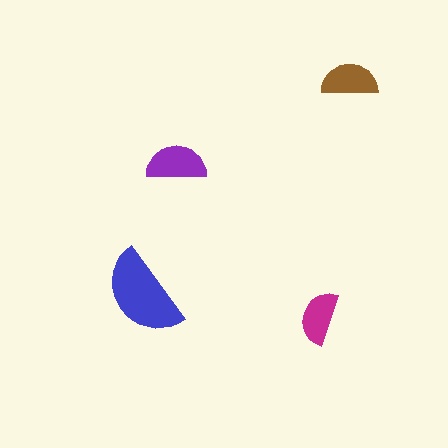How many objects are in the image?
There are 4 objects in the image.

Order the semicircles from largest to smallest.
the blue one, the purple one, the brown one, the magenta one.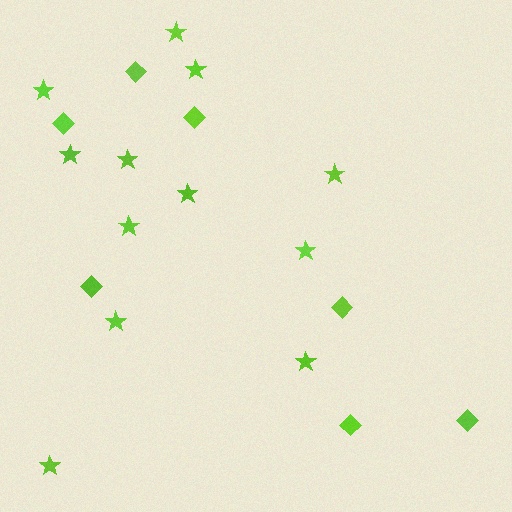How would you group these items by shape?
There are 2 groups: one group of stars (12) and one group of diamonds (7).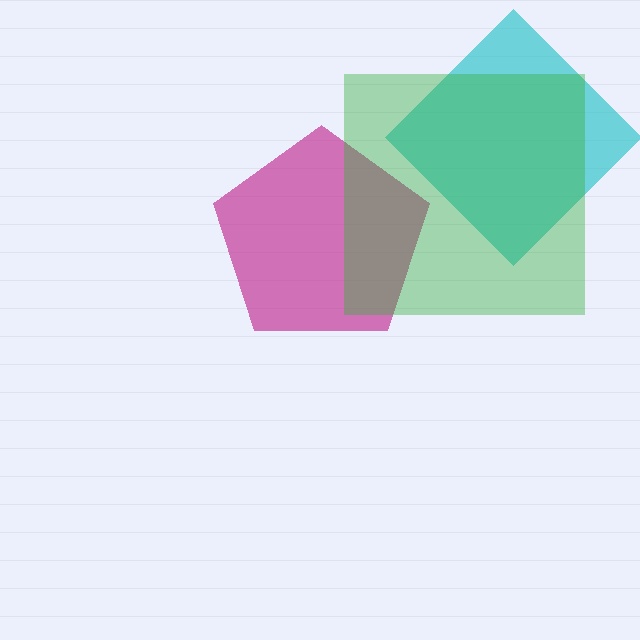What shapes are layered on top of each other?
The layered shapes are: a magenta pentagon, a cyan diamond, a green square.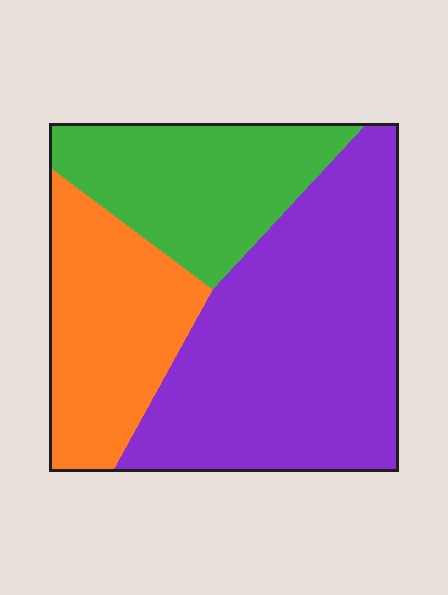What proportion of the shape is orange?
Orange takes up about one quarter (1/4) of the shape.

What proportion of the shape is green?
Green covers around 25% of the shape.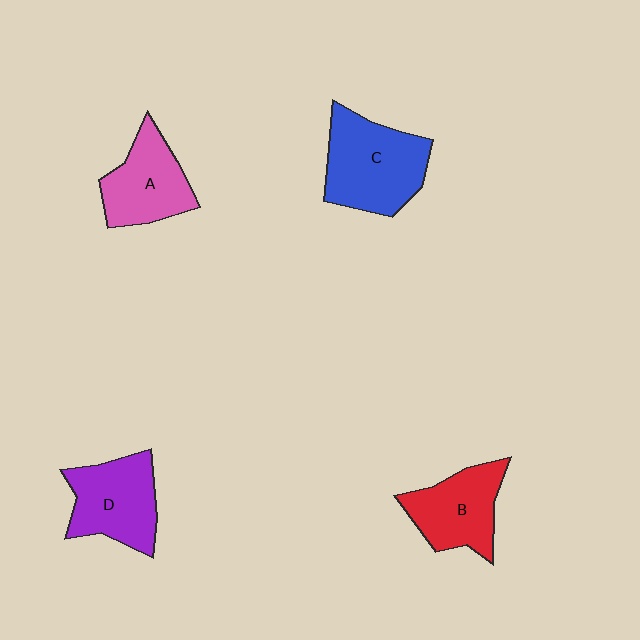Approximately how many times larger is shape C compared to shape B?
Approximately 1.3 times.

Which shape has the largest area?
Shape C (blue).